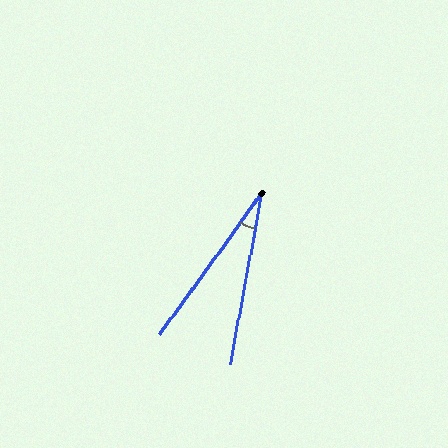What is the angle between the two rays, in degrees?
Approximately 25 degrees.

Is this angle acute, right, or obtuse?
It is acute.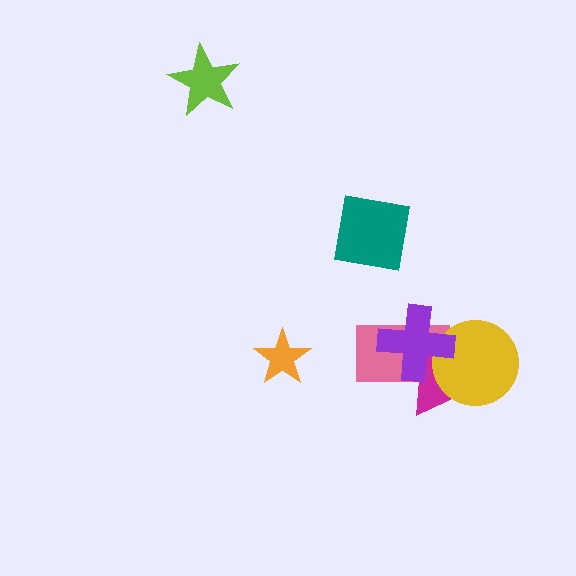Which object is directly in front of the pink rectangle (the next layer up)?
The magenta triangle is directly in front of the pink rectangle.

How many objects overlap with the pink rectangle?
3 objects overlap with the pink rectangle.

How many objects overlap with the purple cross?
3 objects overlap with the purple cross.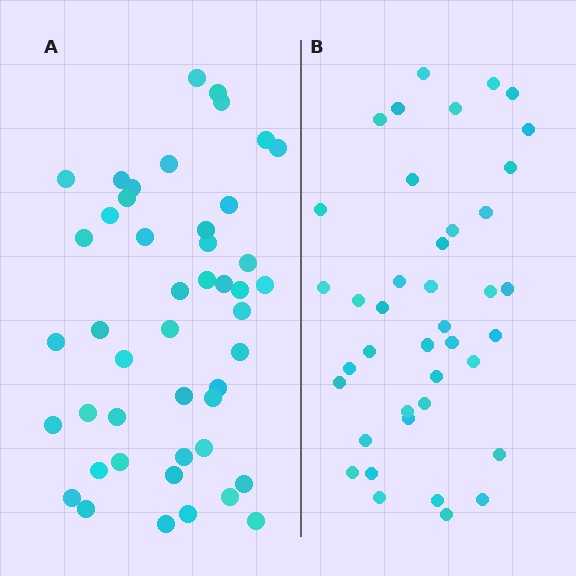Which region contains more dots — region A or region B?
Region A (the left region) has more dots.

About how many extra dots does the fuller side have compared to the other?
Region A has about 6 more dots than region B.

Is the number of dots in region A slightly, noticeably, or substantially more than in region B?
Region A has only slightly more — the two regions are fairly close. The ratio is roughly 1.1 to 1.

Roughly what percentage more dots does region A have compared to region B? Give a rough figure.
About 15% more.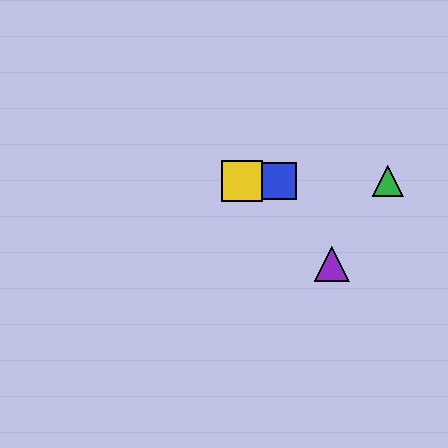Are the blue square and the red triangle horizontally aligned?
Yes, both are at y≈181.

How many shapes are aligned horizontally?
4 shapes (the red triangle, the blue square, the green triangle, the yellow square) are aligned horizontally.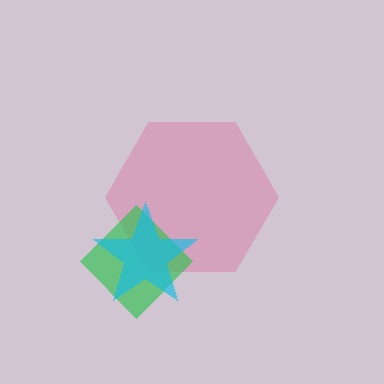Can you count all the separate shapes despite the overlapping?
Yes, there are 3 separate shapes.